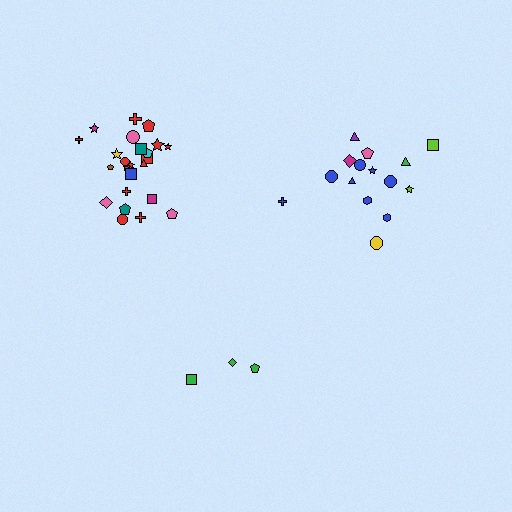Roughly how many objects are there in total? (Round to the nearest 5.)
Roughly 45 objects in total.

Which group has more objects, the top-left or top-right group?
The top-left group.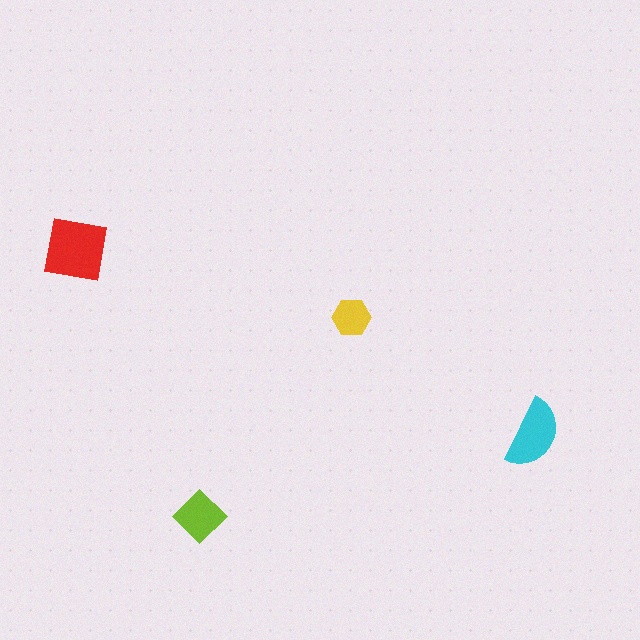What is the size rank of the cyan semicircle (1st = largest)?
2nd.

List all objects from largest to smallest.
The red square, the cyan semicircle, the lime diamond, the yellow hexagon.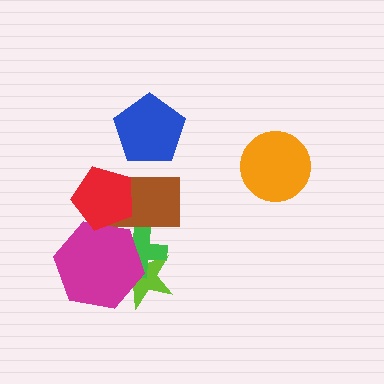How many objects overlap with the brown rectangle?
3 objects overlap with the brown rectangle.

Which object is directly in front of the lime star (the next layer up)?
The green cross is directly in front of the lime star.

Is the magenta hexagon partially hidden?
Yes, it is partially covered by another shape.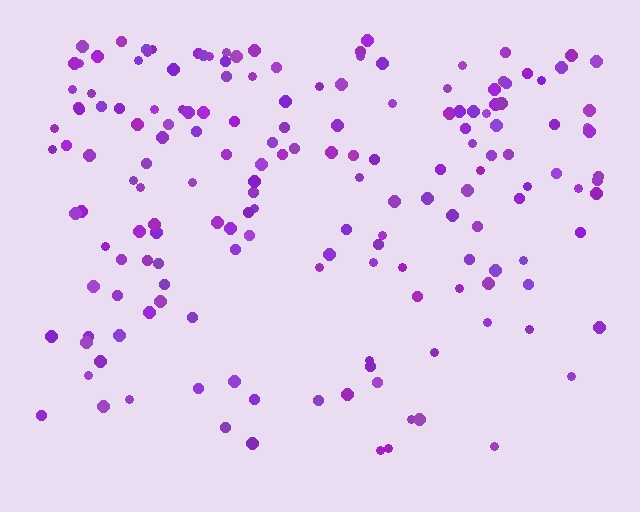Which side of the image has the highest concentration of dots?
The top.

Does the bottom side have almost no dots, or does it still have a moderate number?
Still a moderate number, just noticeably fewer than the top.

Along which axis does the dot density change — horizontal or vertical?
Vertical.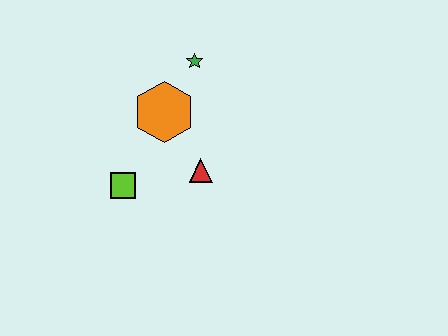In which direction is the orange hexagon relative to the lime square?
The orange hexagon is above the lime square.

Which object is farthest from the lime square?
The green star is farthest from the lime square.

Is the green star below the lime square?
No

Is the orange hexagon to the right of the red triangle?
No